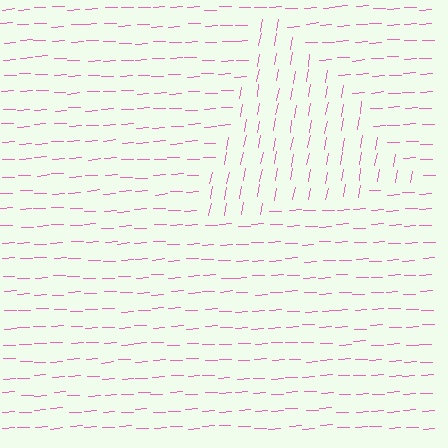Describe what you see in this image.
The image is filled with small pink line segments. A triangle region in the image has lines oriented differently from the surrounding lines, creating a visible texture boundary.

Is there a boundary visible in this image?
Yes, there is a texture boundary formed by a change in line orientation.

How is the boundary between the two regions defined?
The boundary is defined purely by a change in line orientation (approximately 77 degrees difference). All lines are the same color and thickness.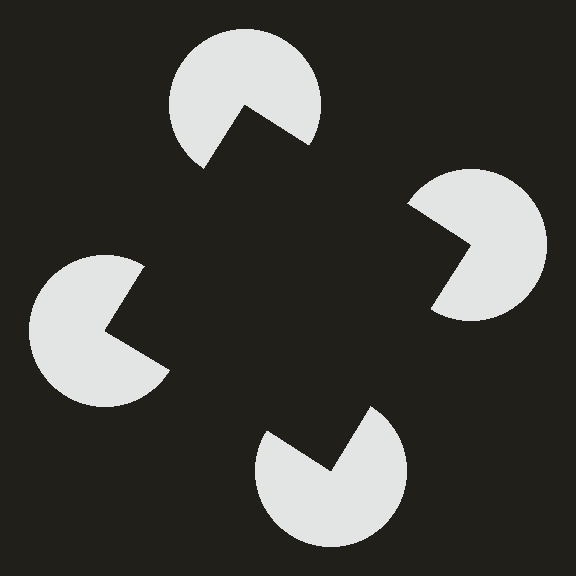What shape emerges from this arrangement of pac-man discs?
An illusory square — its edges are inferred from the aligned wedge cuts in the pac-man discs, not physically drawn.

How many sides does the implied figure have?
4 sides.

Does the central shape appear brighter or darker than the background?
It typically appears slightly darker than the background, even though no actual brightness change is drawn.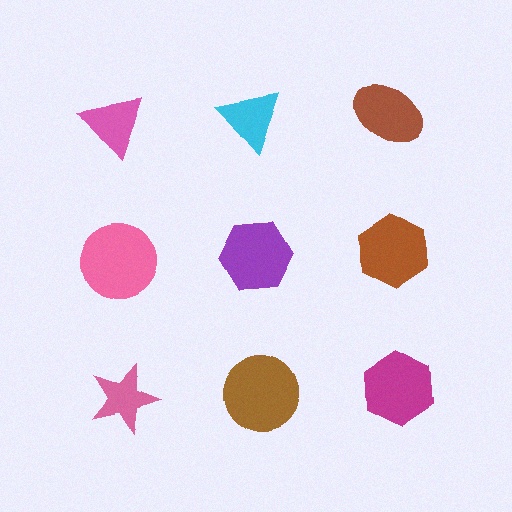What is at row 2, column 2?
A purple hexagon.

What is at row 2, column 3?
A brown hexagon.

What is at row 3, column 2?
A brown circle.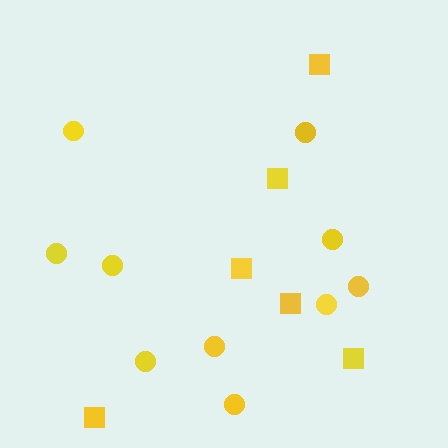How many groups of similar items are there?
There are 2 groups: one group of squares (6) and one group of circles (10).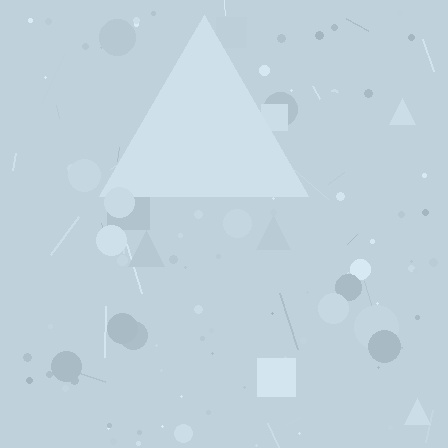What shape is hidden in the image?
A triangle is hidden in the image.